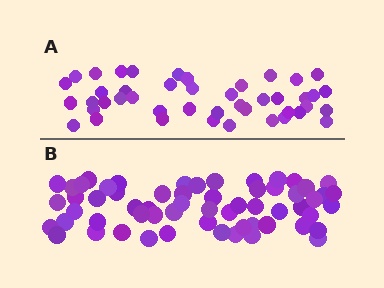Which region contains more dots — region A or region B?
Region B (the bottom region) has more dots.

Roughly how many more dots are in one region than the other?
Region B has approximately 15 more dots than region A.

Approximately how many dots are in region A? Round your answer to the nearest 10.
About 40 dots. (The exact count is 44, which rounds to 40.)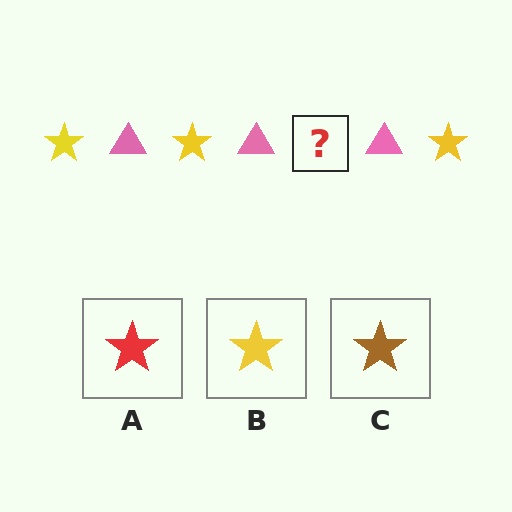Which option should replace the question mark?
Option B.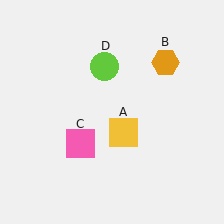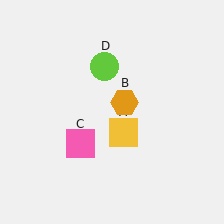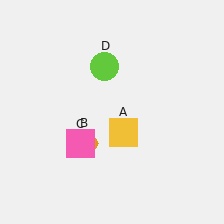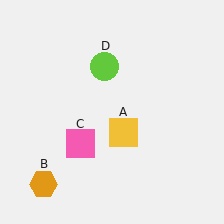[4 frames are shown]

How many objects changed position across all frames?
1 object changed position: orange hexagon (object B).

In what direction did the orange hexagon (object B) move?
The orange hexagon (object B) moved down and to the left.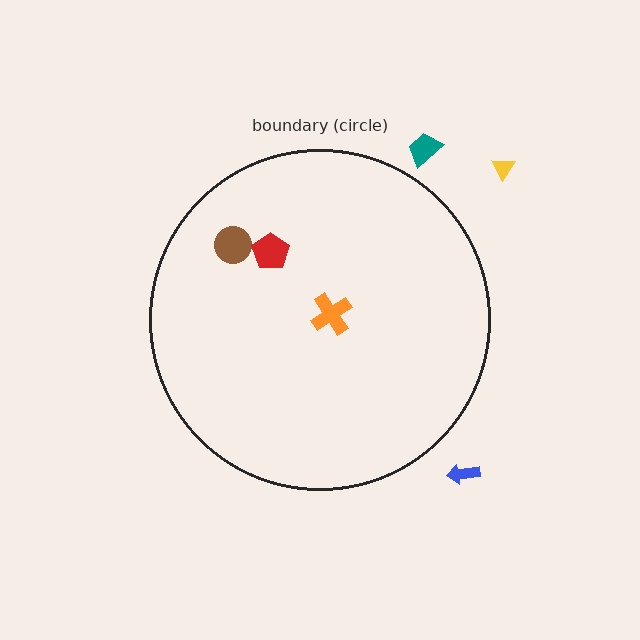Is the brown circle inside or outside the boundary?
Inside.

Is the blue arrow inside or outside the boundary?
Outside.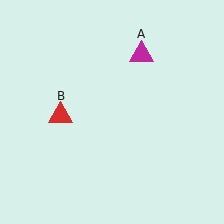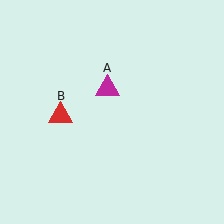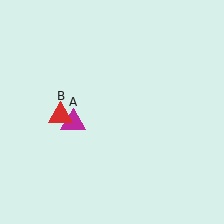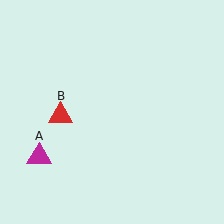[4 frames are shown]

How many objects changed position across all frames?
1 object changed position: magenta triangle (object A).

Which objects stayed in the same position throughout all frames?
Red triangle (object B) remained stationary.